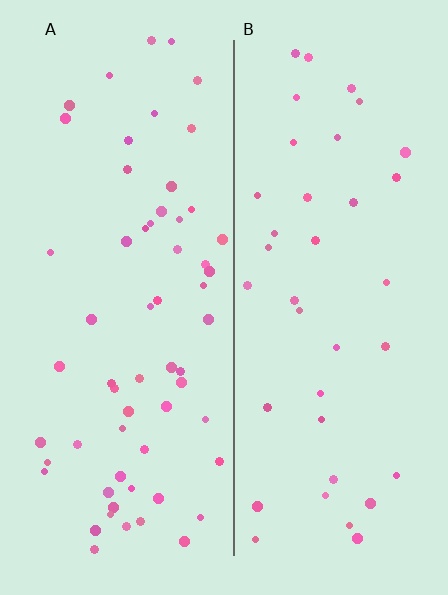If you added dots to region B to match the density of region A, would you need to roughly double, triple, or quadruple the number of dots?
Approximately double.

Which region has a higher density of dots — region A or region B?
A (the left).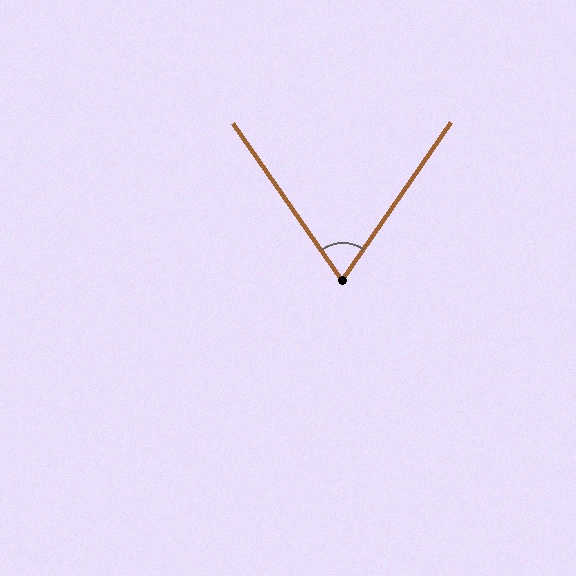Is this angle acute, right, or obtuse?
It is acute.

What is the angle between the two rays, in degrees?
Approximately 69 degrees.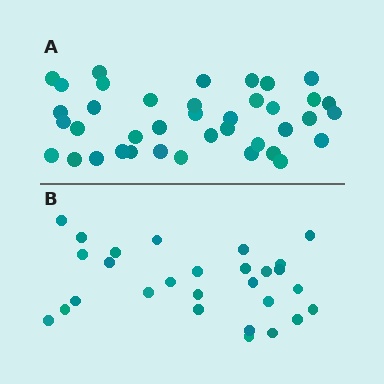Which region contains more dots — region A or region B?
Region A (the top region) has more dots.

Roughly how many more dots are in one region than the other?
Region A has roughly 12 or so more dots than region B.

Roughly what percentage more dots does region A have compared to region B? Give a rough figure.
About 40% more.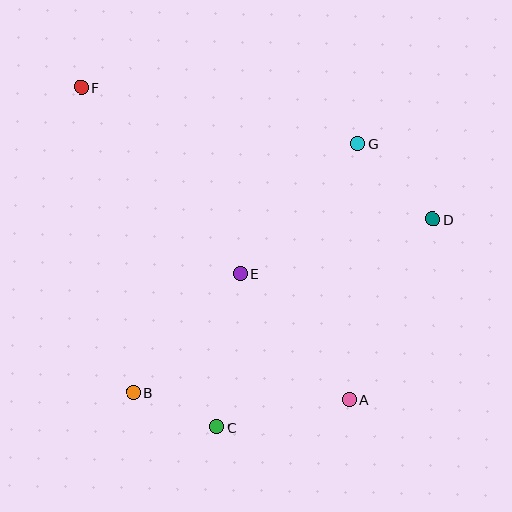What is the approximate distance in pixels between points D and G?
The distance between D and G is approximately 106 pixels.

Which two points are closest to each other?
Points B and C are closest to each other.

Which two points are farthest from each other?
Points A and F are farthest from each other.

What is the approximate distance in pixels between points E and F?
The distance between E and F is approximately 244 pixels.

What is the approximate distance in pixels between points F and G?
The distance between F and G is approximately 282 pixels.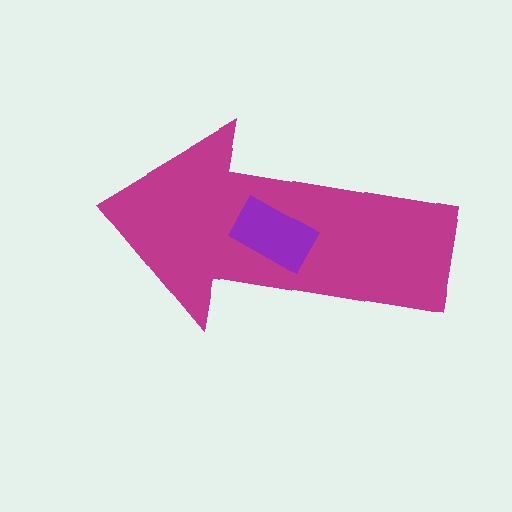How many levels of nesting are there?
2.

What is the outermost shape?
The magenta arrow.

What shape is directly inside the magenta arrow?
The purple rectangle.